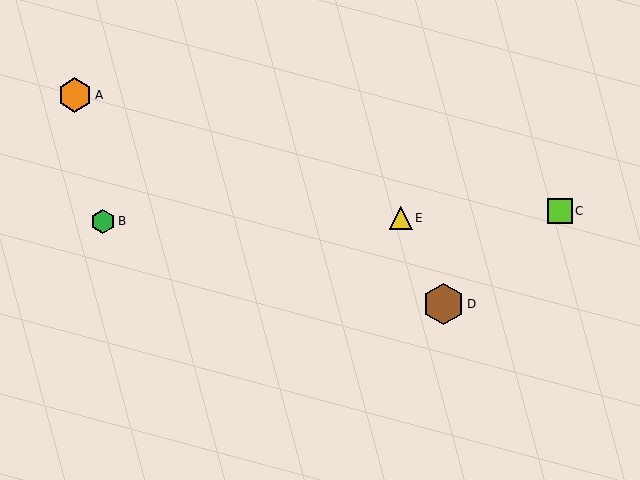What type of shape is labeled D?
Shape D is a brown hexagon.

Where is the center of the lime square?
The center of the lime square is at (560, 211).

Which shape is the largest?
The brown hexagon (labeled D) is the largest.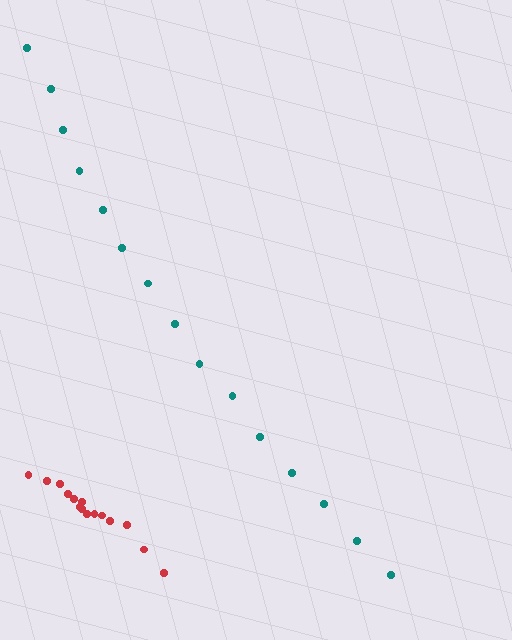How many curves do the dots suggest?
There are 2 distinct paths.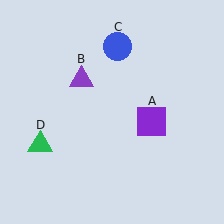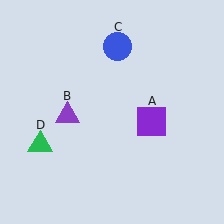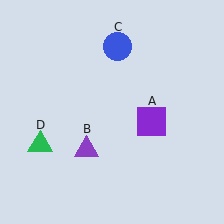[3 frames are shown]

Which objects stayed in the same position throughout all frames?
Purple square (object A) and blue circle (object C) and green triangle (object D) remained stationary.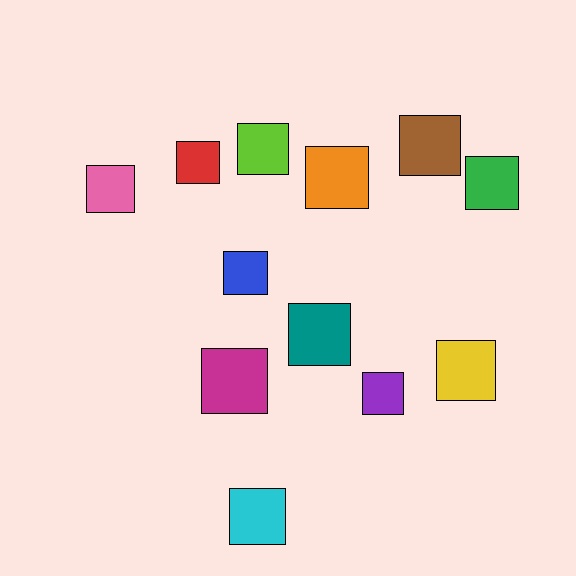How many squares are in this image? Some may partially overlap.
There are 12 squares.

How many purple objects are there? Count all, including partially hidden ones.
There is 1 purple object.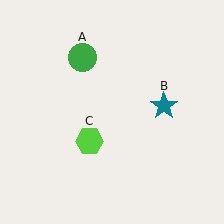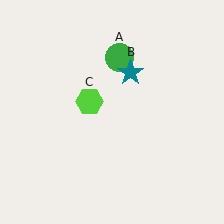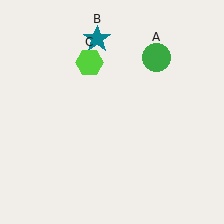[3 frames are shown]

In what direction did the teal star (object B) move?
The teal star (object B) moved up and to the left.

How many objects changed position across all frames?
3 objects changed position: green circle (object A), teal star (object B), lime hexagon (object C).